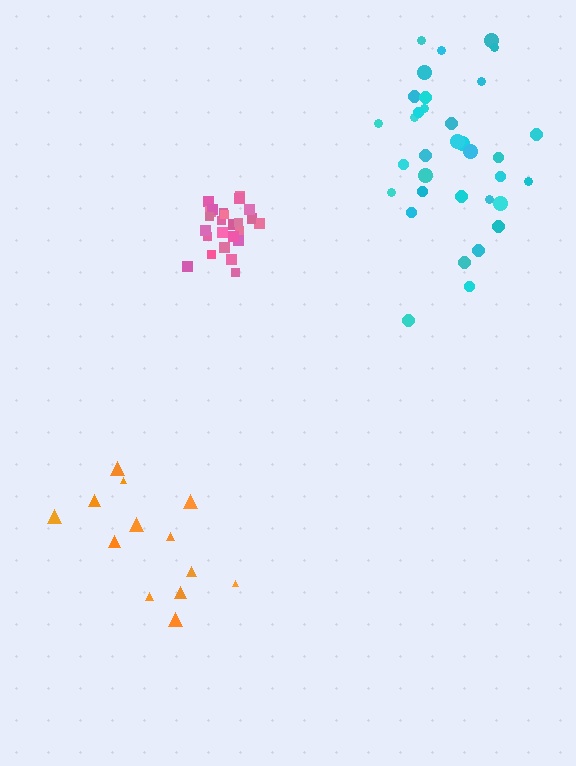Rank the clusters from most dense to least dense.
pink, cyan, orange.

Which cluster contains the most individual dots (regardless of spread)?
Cyan (34).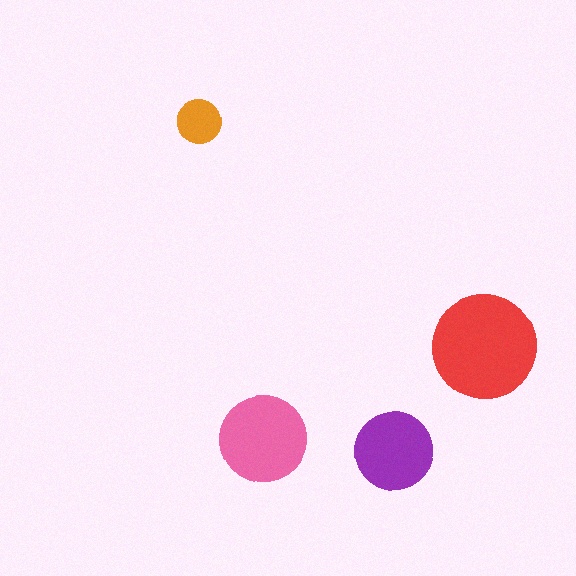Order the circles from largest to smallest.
the red one, the pink one, the purple one, the orange one.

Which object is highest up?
The orange circle is topmost.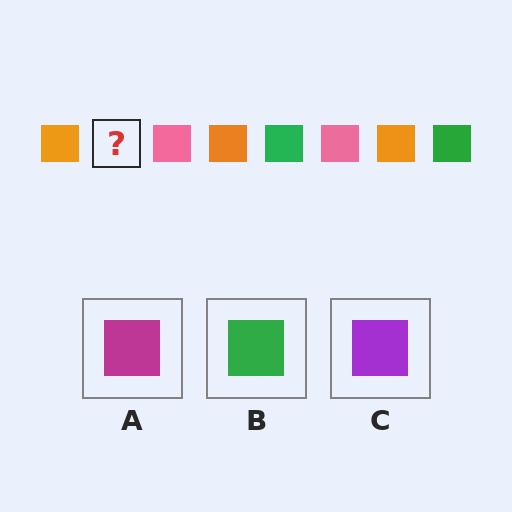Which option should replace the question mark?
Option B.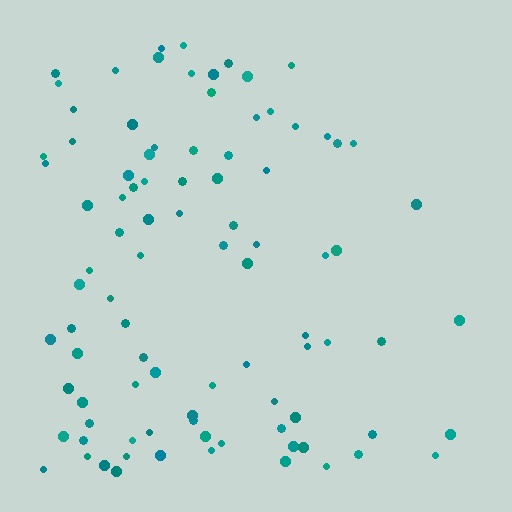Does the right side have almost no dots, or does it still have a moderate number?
Still a moderate number, just noticeably fewer than the left.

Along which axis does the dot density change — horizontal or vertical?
Horizontal.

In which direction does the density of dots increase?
From right to left, with the left side densest.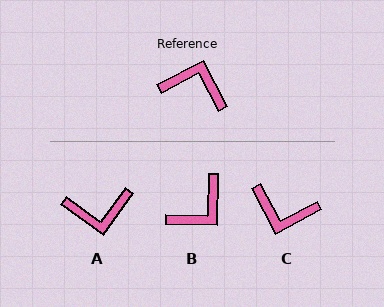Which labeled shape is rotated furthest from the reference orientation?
C, about 179 degrees away.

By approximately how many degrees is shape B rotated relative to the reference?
Approximately 118 degrees clockwise.